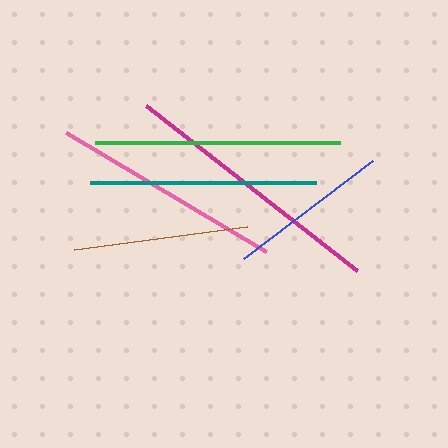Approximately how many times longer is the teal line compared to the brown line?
The teal line is approximately 1.3 times the length of the brown line.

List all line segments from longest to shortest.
From longest to shortest: magenta, green, pink, teal, brown, blue.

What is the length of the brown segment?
The brown segment is approximately 175 pixels long.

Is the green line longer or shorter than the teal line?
The green line is longer than the teal line.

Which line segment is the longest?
The magenta line is the longest at approximately 268 pixels.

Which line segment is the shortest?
The blue line is the shortest at approximately 162 pixels.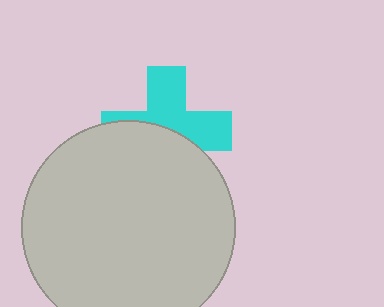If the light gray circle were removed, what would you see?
You would see the complete cyan cross.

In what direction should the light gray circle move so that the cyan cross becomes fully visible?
The light gray circle should move down. That is the shortest direction to clear the overlap and leave the cyan cross fully visible.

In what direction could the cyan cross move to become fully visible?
The cyan cross could move up. That would shift it out from behind the light gray circle entirely.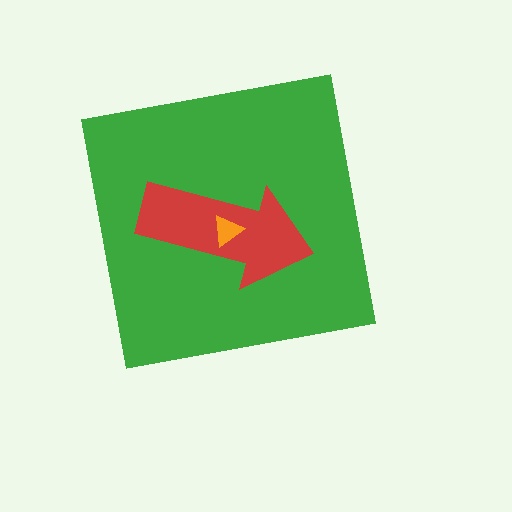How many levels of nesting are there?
3.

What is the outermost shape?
The green square.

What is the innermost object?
The orange triangle.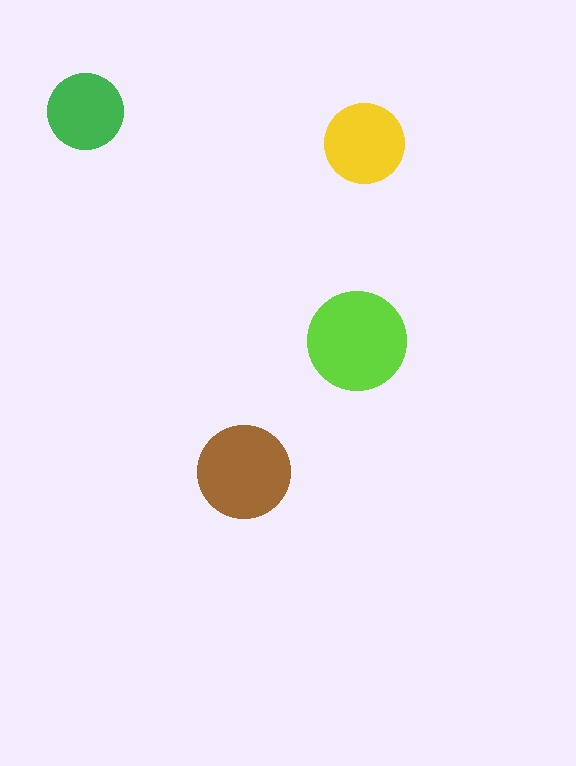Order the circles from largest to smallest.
the lime one, the brown one, the yellow one, the green one.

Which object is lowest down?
The brown circle is bottommost.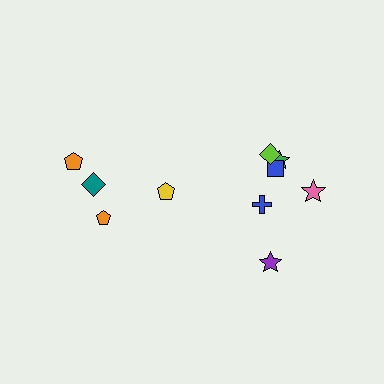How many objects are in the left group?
There are 4 objects.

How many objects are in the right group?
There are 6 objects.